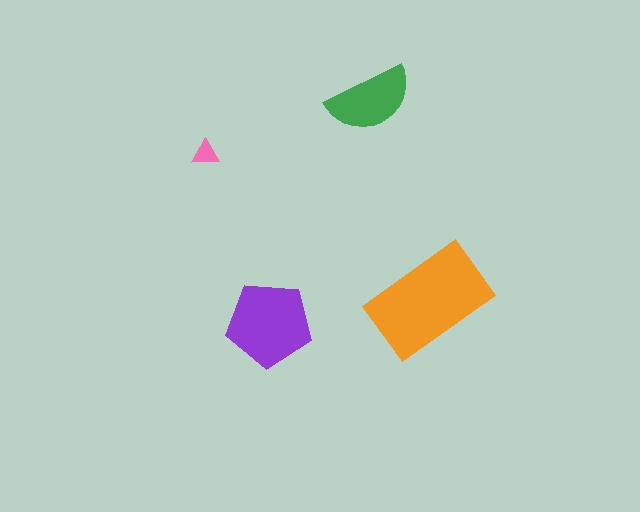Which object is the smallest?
The pink triangle.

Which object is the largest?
The orange rectangle.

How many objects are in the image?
There are 4 objects in the image.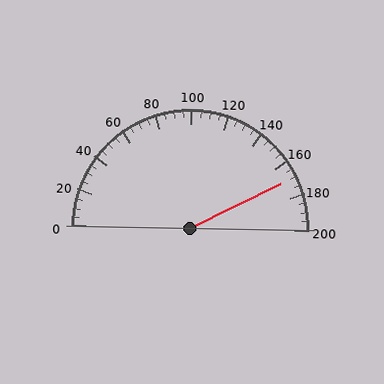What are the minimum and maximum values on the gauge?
The gauge ranges from 0 to 200.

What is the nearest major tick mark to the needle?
The nearest major tick mark is 160.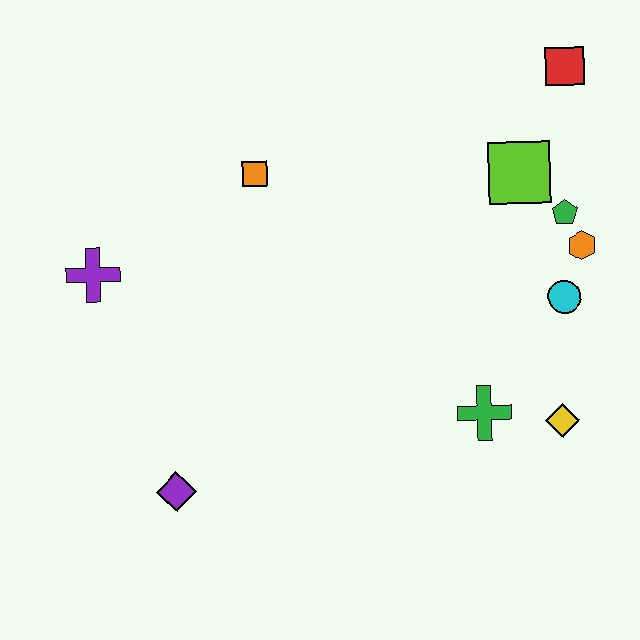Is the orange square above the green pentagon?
Yes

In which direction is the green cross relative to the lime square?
The green cross is below the lime square.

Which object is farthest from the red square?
The purple diamond is farthest from the red square.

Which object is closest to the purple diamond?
The purple cross is closest to the purple diamond.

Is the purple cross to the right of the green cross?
No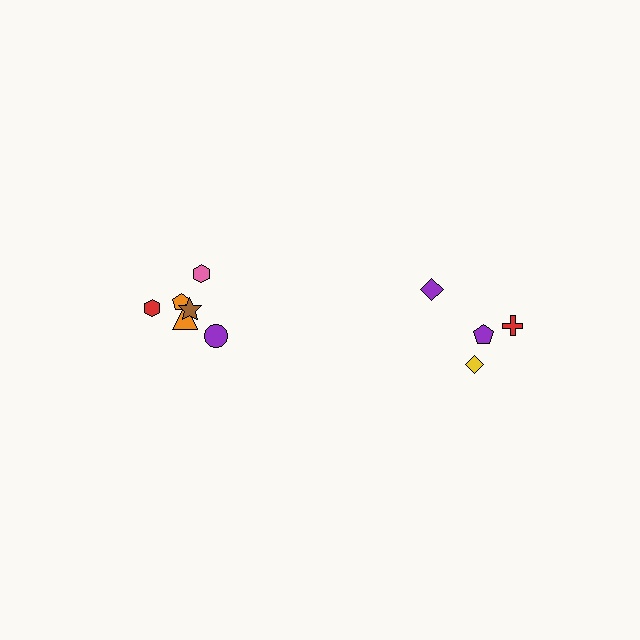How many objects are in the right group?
There are 4 objects.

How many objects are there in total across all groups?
There are 10 objects.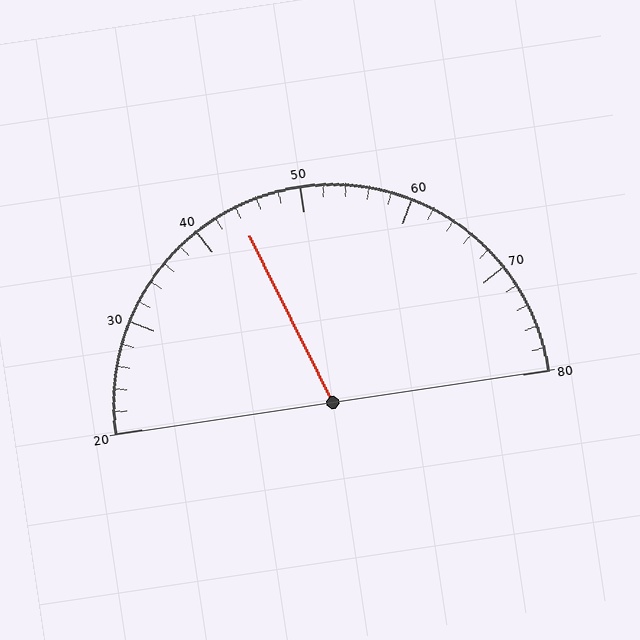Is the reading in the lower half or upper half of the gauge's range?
The reading is in the lower half of the range (20 to 80).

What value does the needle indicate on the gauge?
The needle indicates approximately 44.